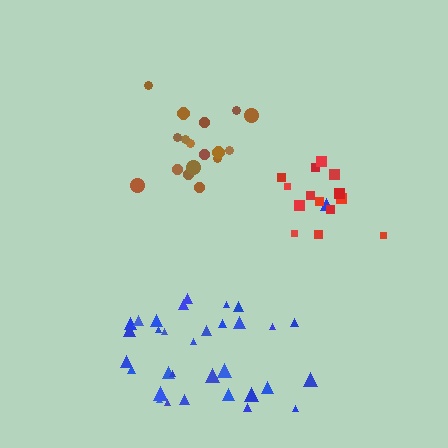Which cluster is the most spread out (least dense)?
Blue.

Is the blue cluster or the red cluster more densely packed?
Red.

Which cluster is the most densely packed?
Brown.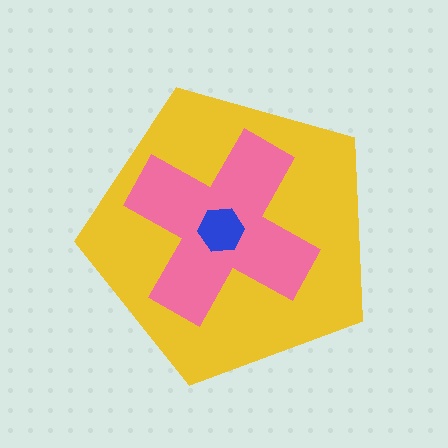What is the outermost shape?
The yellow pentagon.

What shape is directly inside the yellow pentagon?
The pink cross.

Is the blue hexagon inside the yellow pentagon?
Yes.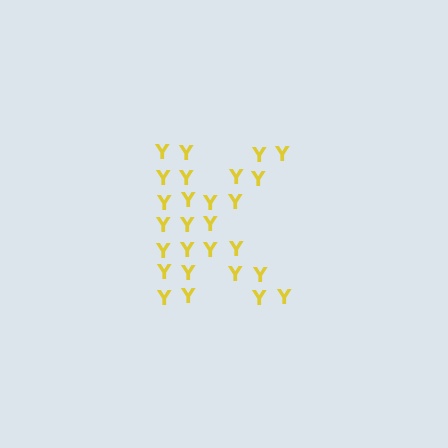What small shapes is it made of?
It is made of small letter Y's.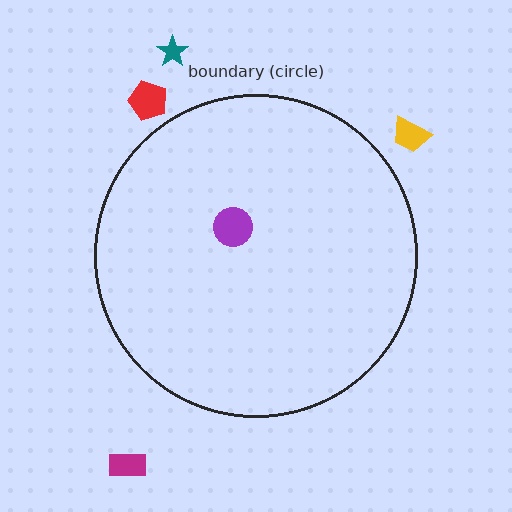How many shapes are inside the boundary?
1 inside, 4 outside.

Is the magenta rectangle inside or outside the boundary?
Outside.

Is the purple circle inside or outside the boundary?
Inside.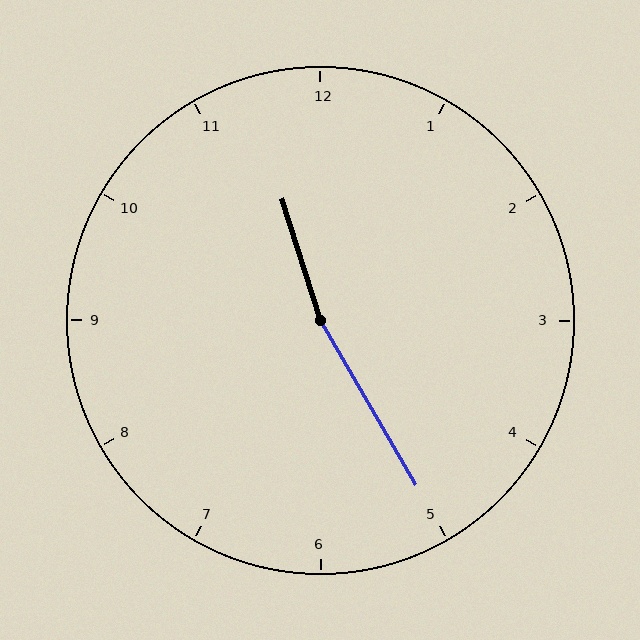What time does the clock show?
11:25.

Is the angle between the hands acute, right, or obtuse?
It is obtuse.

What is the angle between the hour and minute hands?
Approximately 168 degrees.